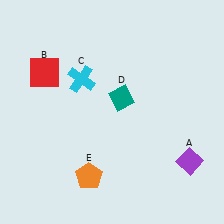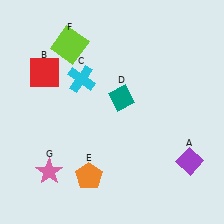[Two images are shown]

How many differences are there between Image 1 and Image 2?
There are 2 differences between the two images.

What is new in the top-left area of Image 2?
A lime square (F) was added in the top-left area of Image 2.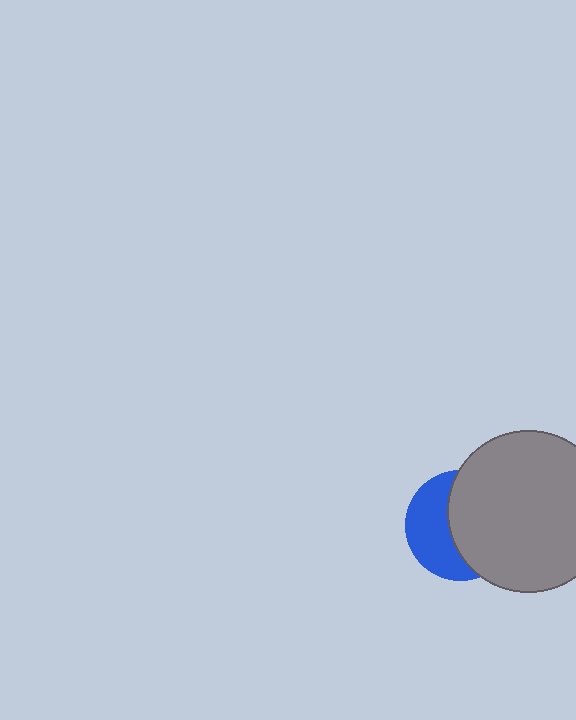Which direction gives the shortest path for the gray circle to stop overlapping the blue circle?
Moving right gives the shortest separation.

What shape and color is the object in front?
The object in front is a gray circle.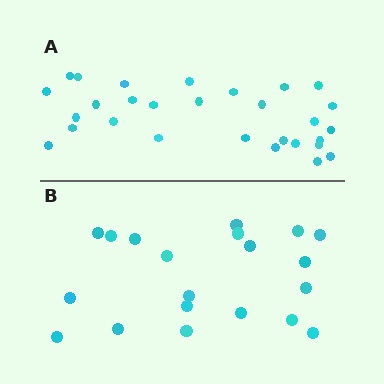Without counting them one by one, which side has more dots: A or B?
Region A (the top region) has more dots.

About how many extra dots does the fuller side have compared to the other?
Region A has roughly 8 or so more dots than region B.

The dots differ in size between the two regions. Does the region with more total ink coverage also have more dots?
No. Region B has more total ink coverage because its dots are larger, but region A actually contains more individual dots. Total area can be misleading — the number of items is what matters here.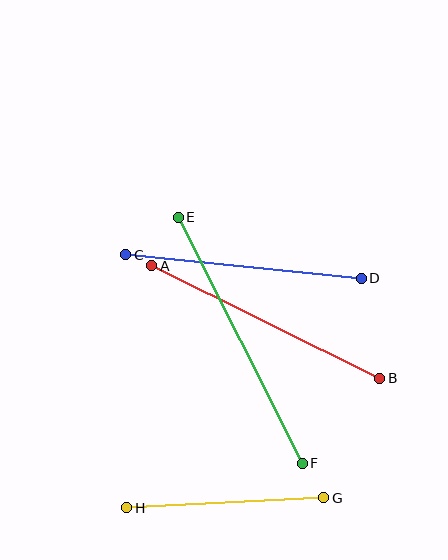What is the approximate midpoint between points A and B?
The midpoint is at approximately (266, 322) pixels.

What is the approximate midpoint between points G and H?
The midpoint is at approximately (225, 503) pixels.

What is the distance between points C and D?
The distance is approximately 237 pixels.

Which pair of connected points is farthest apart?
Points E and F are farthest apart.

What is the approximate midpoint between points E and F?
The midpoint is at approximately (240, 340) pixels.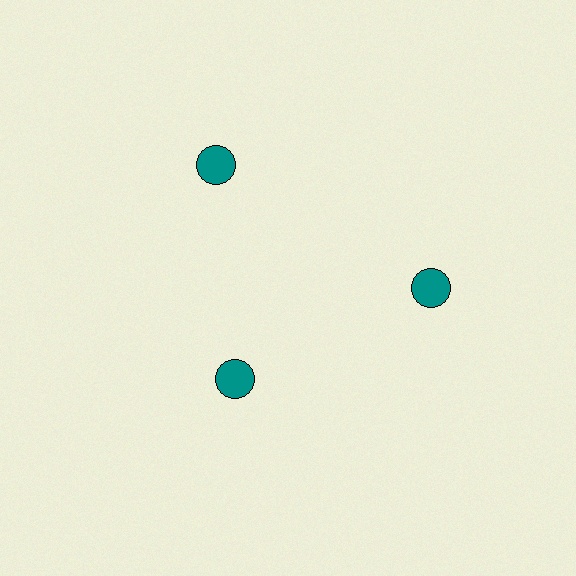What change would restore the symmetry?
The symmetry would be restored by moving it outward, back onto the ring so that all 3 circles sit at equal angles and equal distance from the center.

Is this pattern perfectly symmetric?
No. The 3 teal circles are arranged in a ring, but one element near the 7 o'clock position is pulled inward toward the center, breaking the 3-fold rotational symmetry.